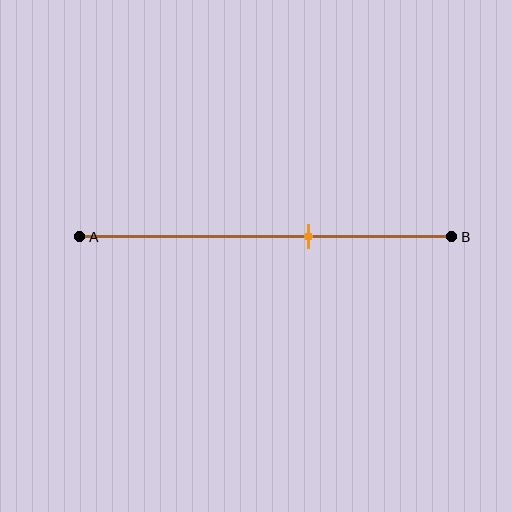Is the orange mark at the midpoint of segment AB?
No, the mark is at about 60% from A, not at the 50% midpoint.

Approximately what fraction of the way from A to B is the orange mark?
The orange mark is approximately 60% of the way from A to B.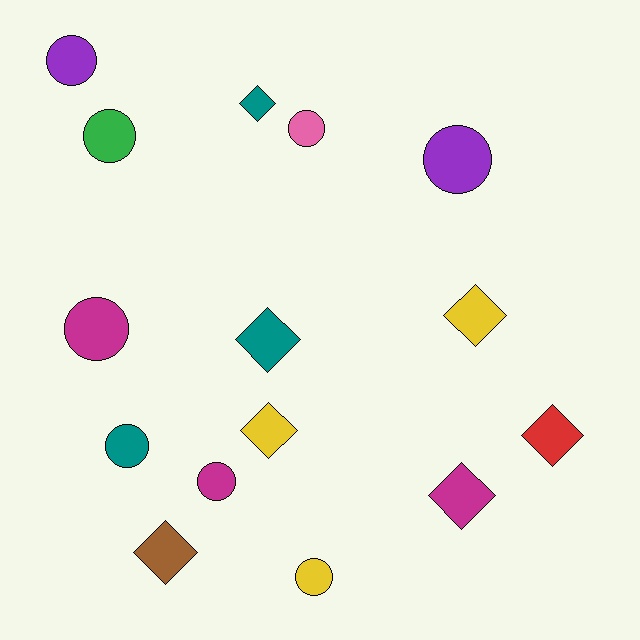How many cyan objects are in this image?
There are no cyan objects.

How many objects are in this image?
There are 15 objects.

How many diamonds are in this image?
There are 7 diamonds.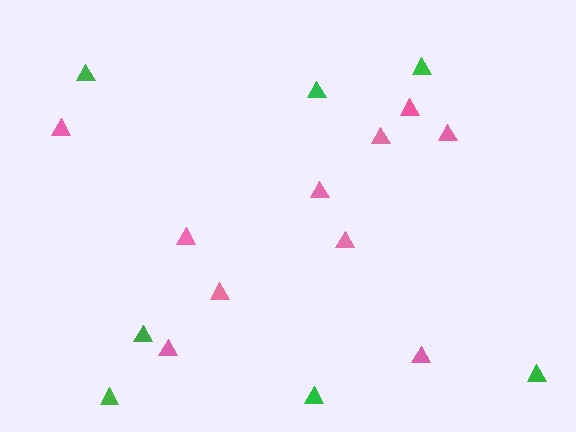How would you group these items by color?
There are 2 groups: one group of green triangles (7) and one group of pink triangles (10).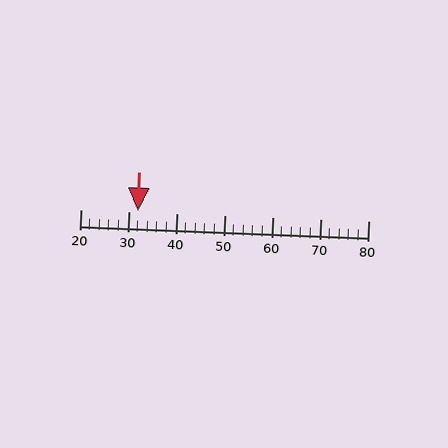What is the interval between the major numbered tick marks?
The major tick marks are spaced 10 units apart.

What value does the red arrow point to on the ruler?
The red arrow points to approximately 32.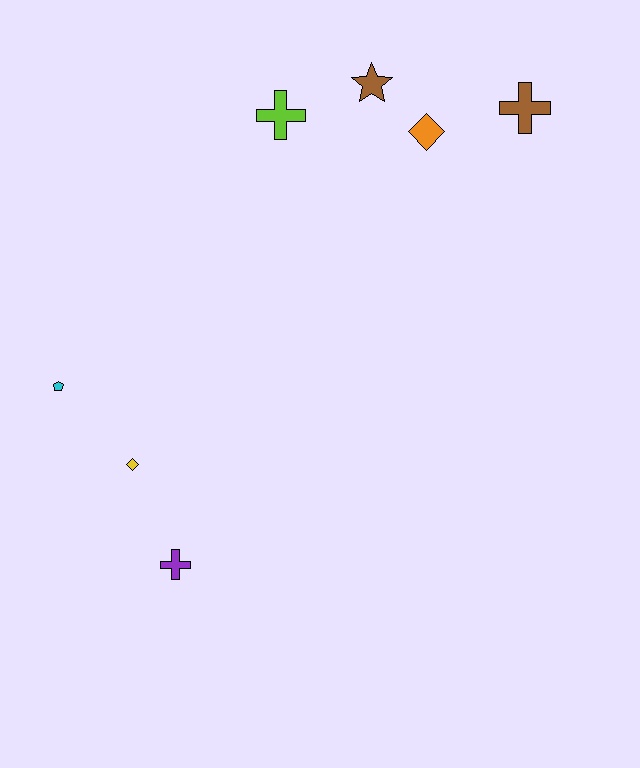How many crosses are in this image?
There are 3 crosses.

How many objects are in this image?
There are 7 objects.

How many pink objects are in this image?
There are no pink objects.